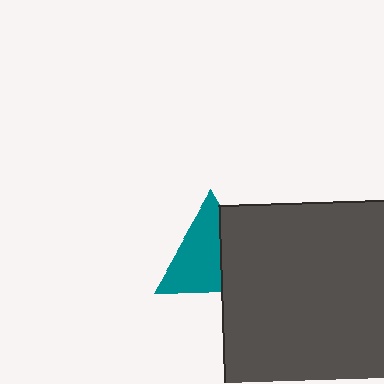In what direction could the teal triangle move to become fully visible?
The teal triangle could move left. That would shift it out from behind the dark gray square entirely.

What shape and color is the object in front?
The object in front is a dark gray square.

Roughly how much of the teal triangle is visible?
About half of it is visible (roughly 61%).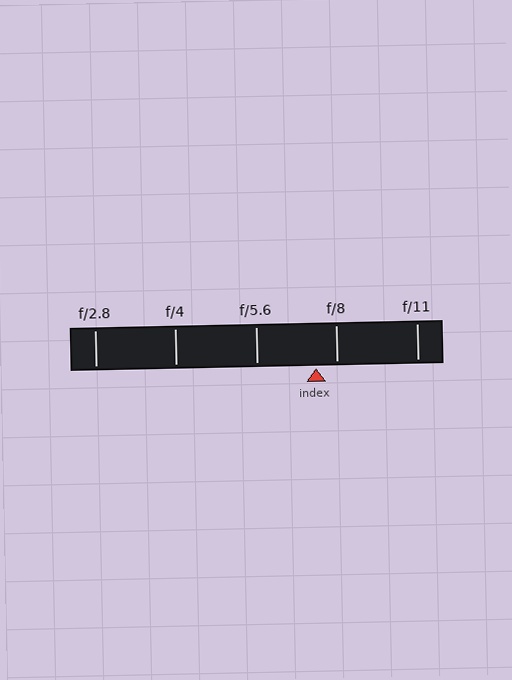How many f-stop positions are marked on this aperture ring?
There are 5 f-stop positions marked.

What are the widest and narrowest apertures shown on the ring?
The widest aperture shown is f/2.8 and the narrowest is f/11.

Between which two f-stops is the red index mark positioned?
The index mark is between f/5.6 and f/8.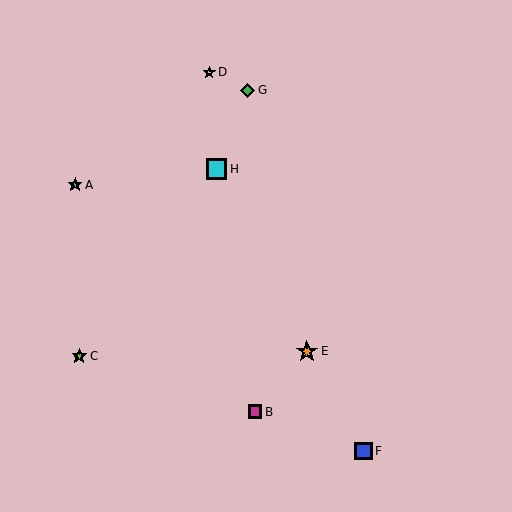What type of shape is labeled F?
Shape F is a blue square.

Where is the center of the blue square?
The center of the blue square is at (364, 451).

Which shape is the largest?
The orange star (labeled E) is the largest.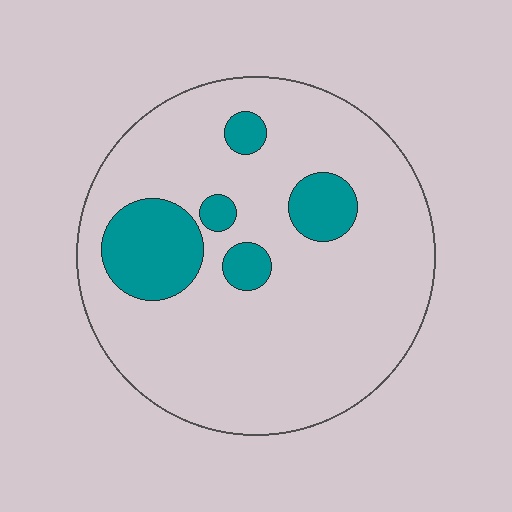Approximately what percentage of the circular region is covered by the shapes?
Approximately 15%.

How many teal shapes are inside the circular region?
5.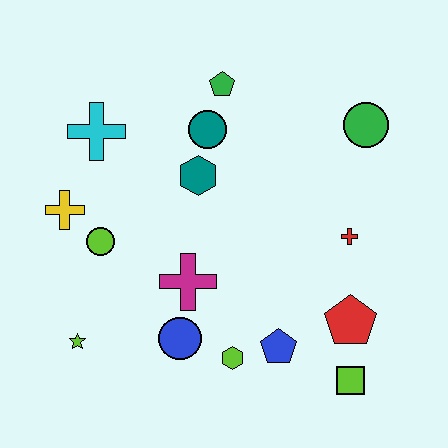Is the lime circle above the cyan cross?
No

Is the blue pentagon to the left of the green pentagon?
No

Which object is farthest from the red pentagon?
The cyan cross is farthest from the red pentagon.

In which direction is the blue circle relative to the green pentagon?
The blue circle is below the green pentagon.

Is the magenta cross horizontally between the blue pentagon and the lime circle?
Yes